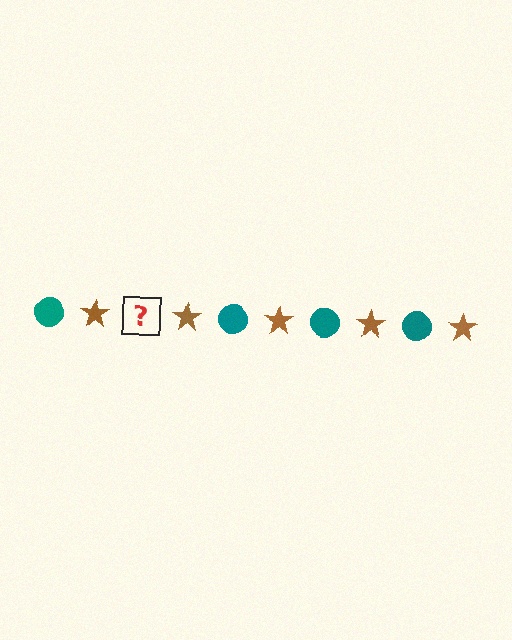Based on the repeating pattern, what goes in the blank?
The blank should be a teal circle.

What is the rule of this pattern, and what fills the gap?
The rule is that the pattern alternates between teal circle and brown star. The gap should be filled with a teal circle.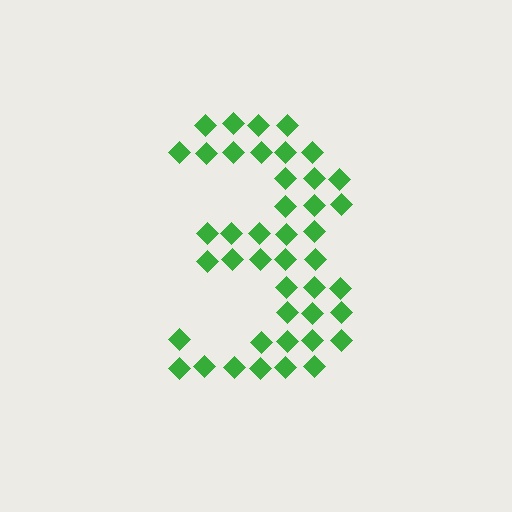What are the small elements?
The small elements are diamonds.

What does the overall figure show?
The overall figure shows the digit 3.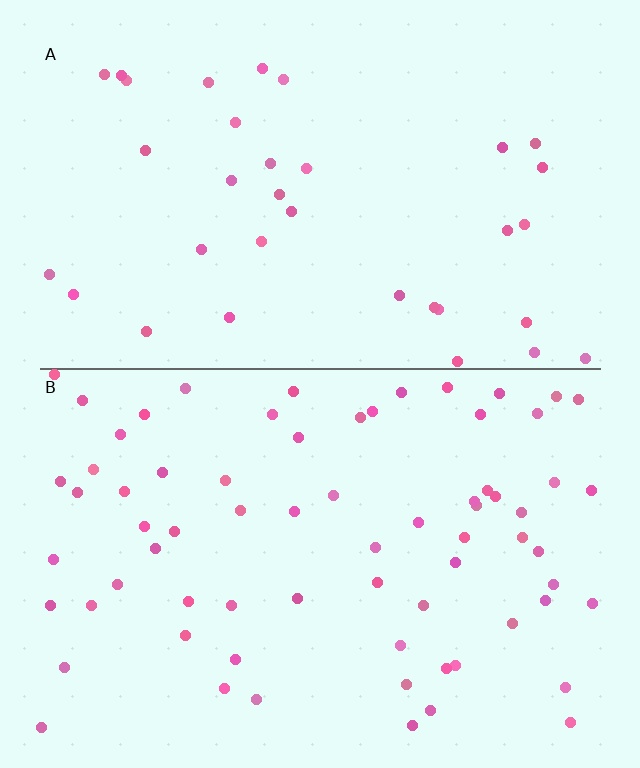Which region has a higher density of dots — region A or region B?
B (the bottom).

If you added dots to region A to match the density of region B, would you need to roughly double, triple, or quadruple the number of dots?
Approximately double.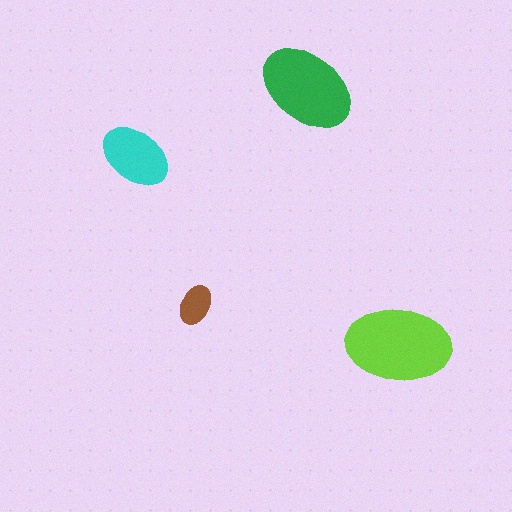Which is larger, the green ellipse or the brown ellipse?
The green one.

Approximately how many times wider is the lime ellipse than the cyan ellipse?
About 1.5 times wider.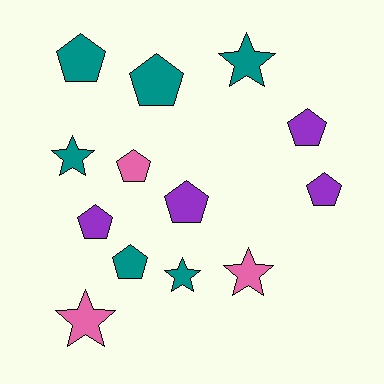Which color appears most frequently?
Teal, with 6 objects.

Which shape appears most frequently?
Pentagon, with 8 objects.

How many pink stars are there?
There are 2 pink stars.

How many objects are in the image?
There are 13 objects.